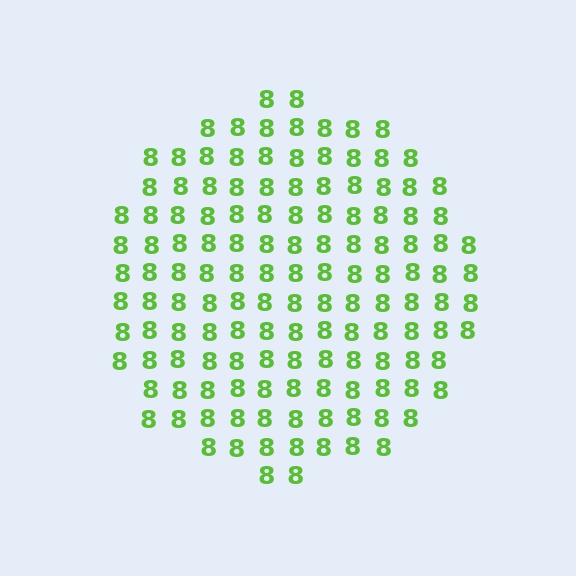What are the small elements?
The small elements are digit 8's.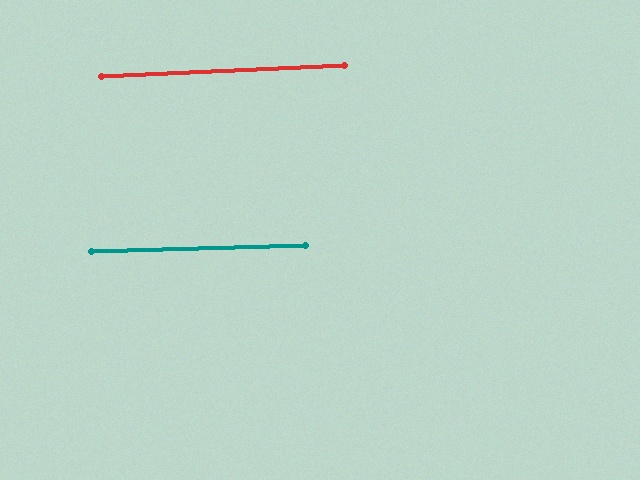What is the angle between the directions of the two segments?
Approximately 1 degree.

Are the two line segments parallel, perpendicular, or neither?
Parallel — their directions differ by only 1.3°.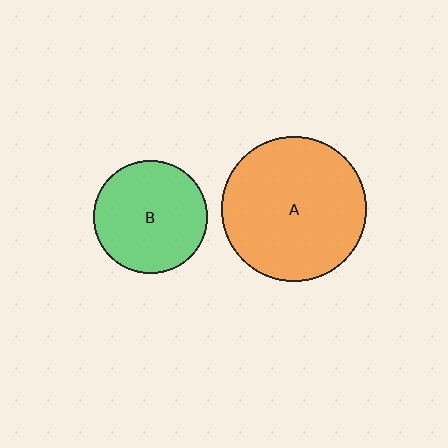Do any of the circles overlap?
No, none of the circles overlap.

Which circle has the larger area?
Circle A (orange).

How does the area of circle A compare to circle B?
Approximately 1.7 times.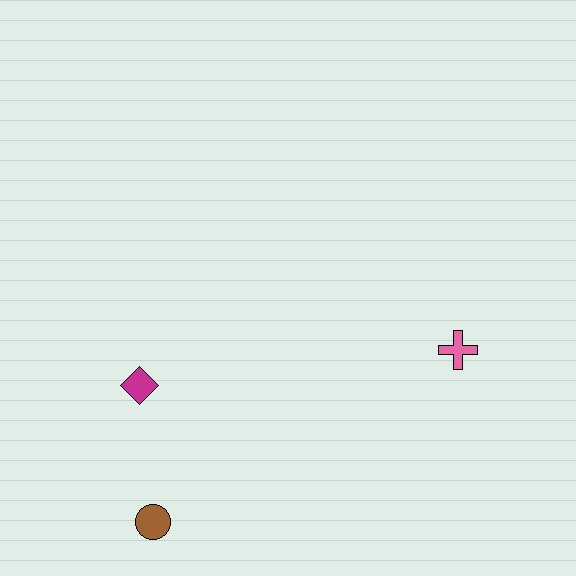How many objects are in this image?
There are 3 objects.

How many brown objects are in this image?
There is 1 brown object.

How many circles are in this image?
There is 1 circle.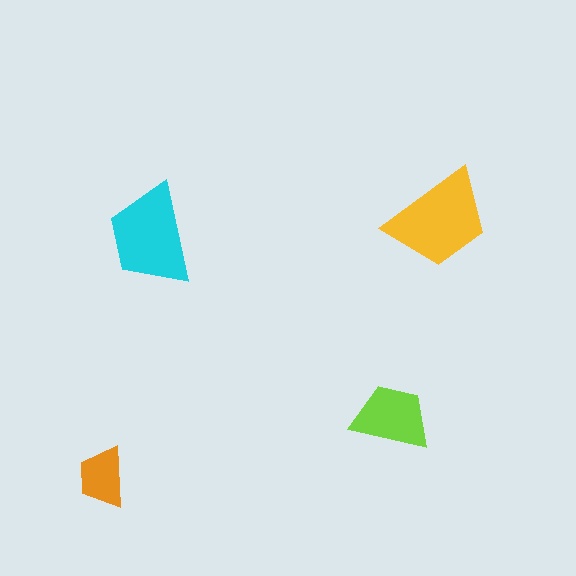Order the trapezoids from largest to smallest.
the yellow one, the cyan one, the lime one, the orange one.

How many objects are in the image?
There are 4 objects in the image.